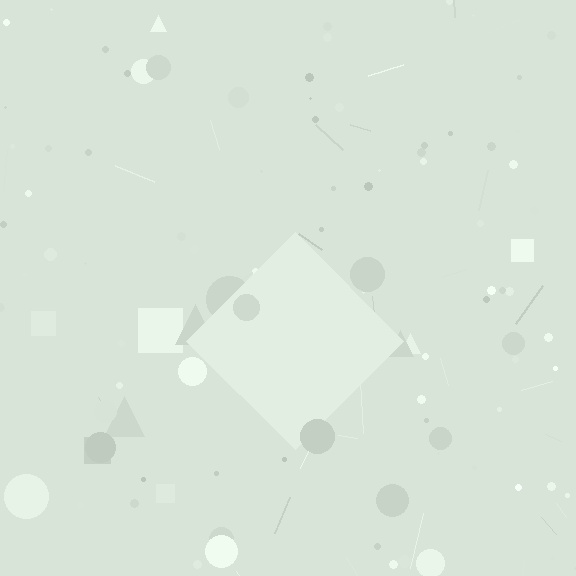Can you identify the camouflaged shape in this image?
The camouflaged shape is a diamond.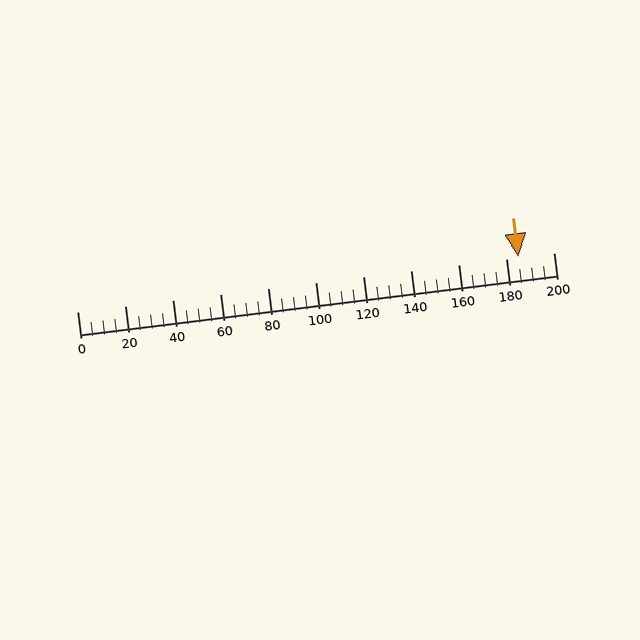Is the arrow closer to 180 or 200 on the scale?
The arrow is closer to 180.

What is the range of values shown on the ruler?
The ruler shows values from 0 to 200.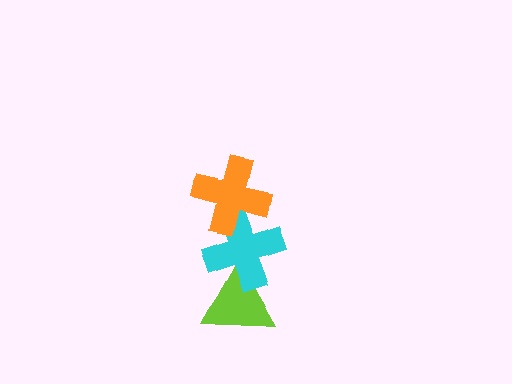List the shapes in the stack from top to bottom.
From top to bottom: the orange cross, the cyan cross, the lime triangle.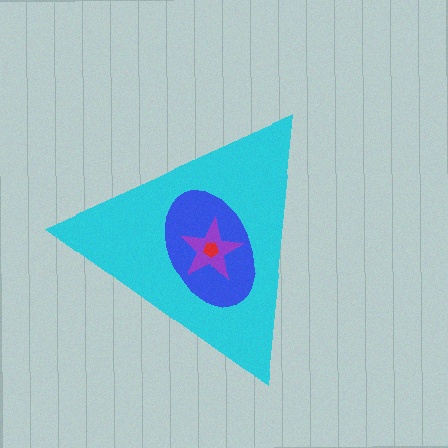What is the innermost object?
The red pentagon.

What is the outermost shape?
The cyan triangle.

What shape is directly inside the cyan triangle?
The blue ellipse.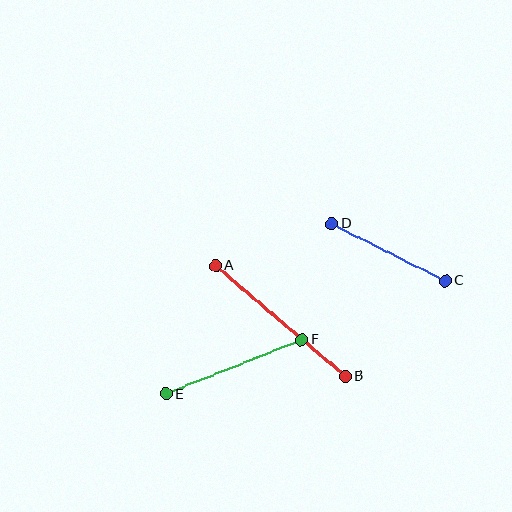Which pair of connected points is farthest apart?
Points A and B are farthest apart.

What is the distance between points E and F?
The distance is approximately 146 pixels.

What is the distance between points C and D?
The distance is approximately 127 pixels.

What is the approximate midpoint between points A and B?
The midpoint is at approximately (280, 321) pixels.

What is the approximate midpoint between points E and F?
The midpoint is at approximately (234, 367) pixels.